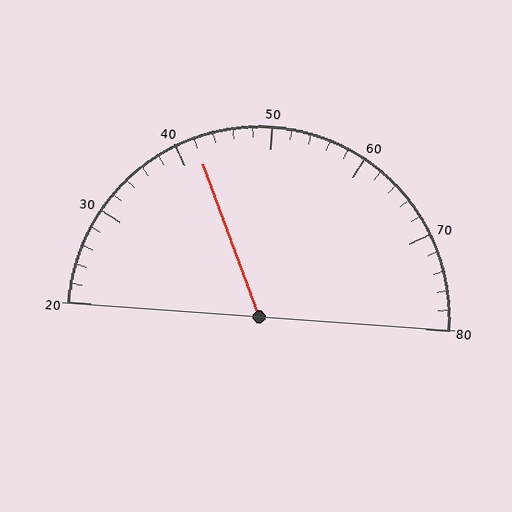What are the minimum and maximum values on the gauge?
The gauge ranges from 20 to 80.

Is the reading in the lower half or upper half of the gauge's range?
The reading is in the lower half of the range (20 to 80).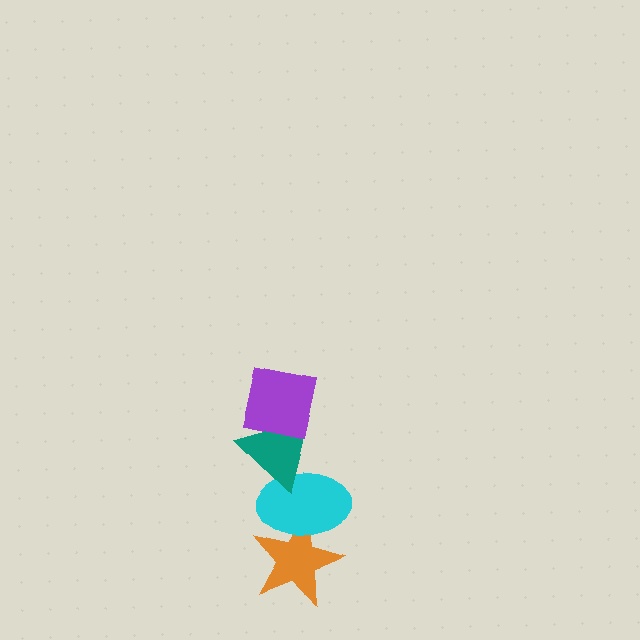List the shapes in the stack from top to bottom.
From top to bottom: the purple square, the teal triangle, the cyan ellipse, the orange star.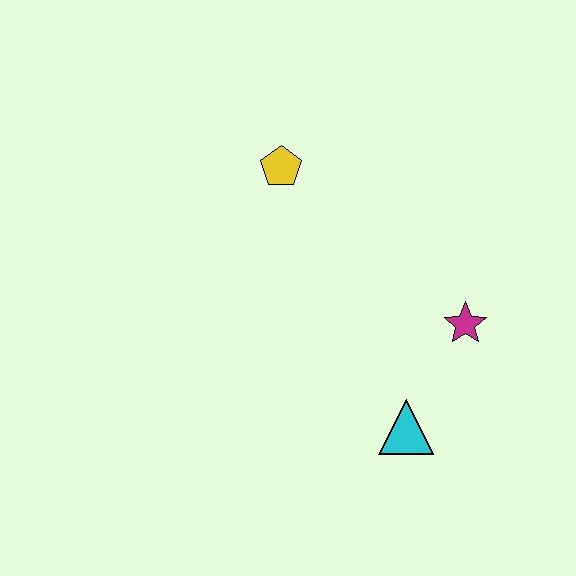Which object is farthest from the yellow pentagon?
The cyan triangle is farthest from the yellow pentagon.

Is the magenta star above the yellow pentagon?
No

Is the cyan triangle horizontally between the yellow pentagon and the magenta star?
Yes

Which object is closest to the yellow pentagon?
The magenta star is closest to the yellow pentagon.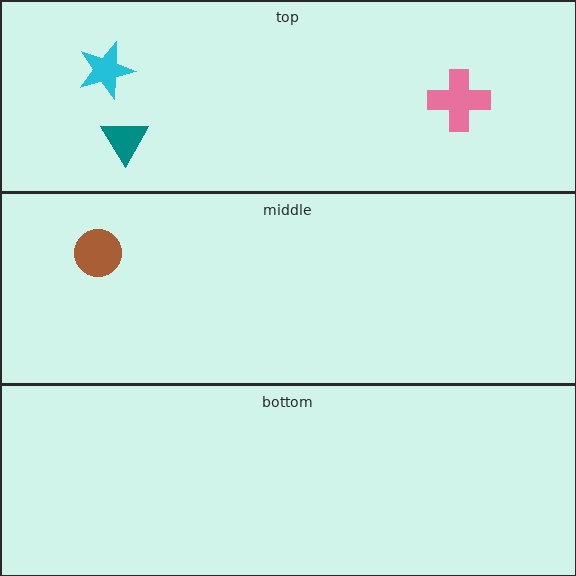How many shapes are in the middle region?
1.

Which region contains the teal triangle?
The top region.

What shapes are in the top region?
The cyan star, the teal triangle, the pink cross.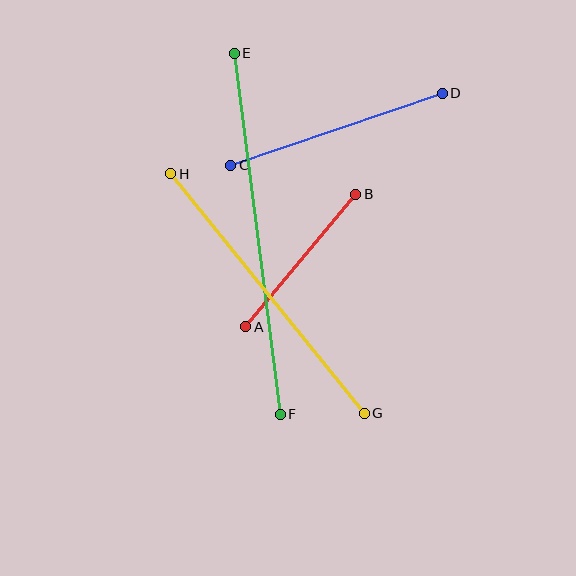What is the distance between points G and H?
The distance is approximately 308 pixels.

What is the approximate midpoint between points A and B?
The midpoint is at approximately (301, 261) pixels.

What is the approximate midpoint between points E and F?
The midpoint is at approximately (257, 234) pixels.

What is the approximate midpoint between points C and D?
The midpoint is at approximately (336, 129) pixels.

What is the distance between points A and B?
The distance is approximately 172 pixels.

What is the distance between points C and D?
The distance is approximately 223 pixels.